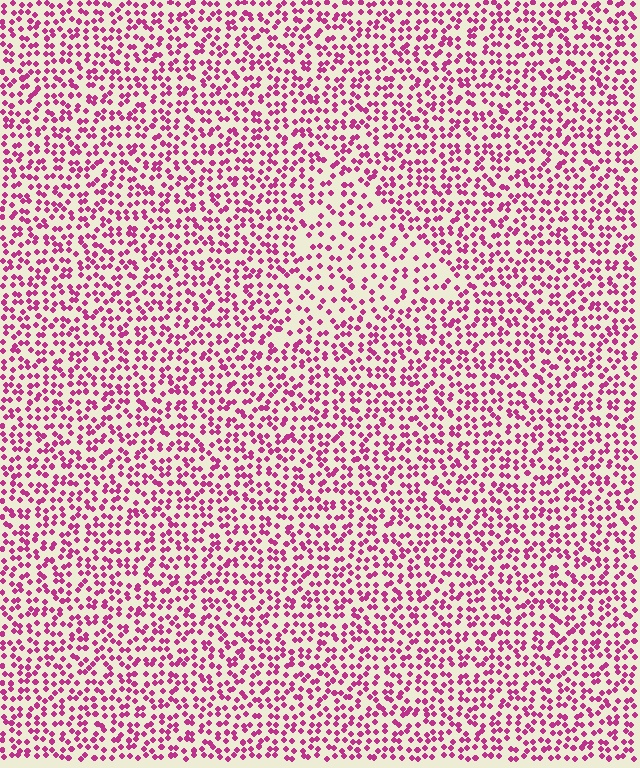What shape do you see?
I see a triangle.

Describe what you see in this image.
The image contains small magenta elements arranged at two different densities. A triangle-shaped region is visible where the elements are less densely packed than the surrounding area.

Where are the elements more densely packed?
The elements are more densely packed outside the triangle boundary.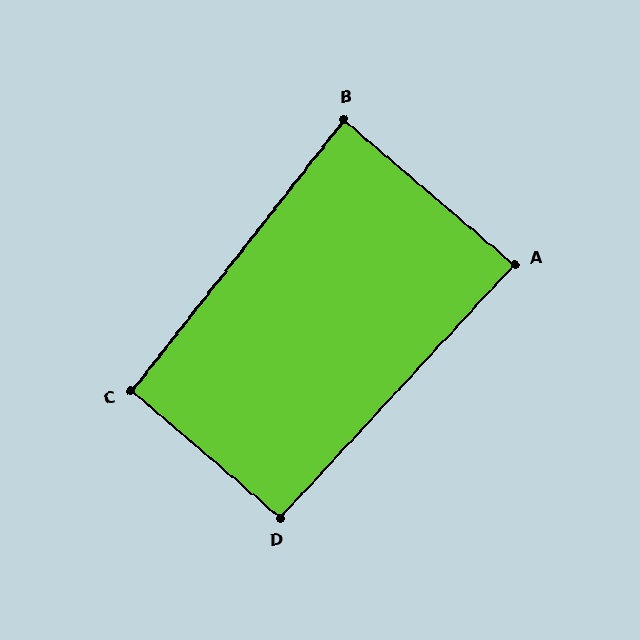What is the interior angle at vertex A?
Approximately 88 degrees (approximately right).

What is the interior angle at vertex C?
Approximately 92 degrees (approximately right).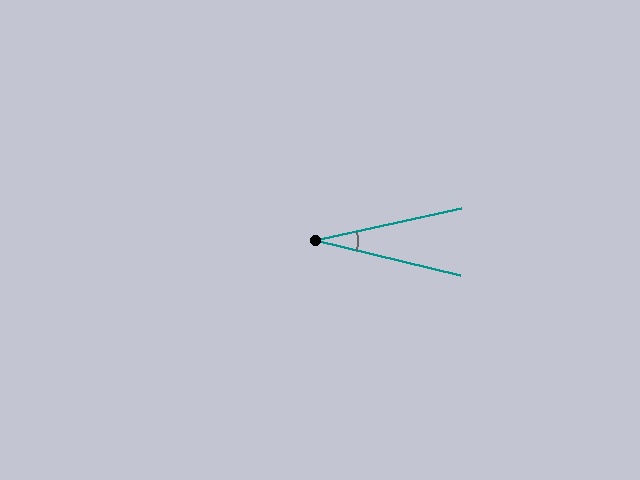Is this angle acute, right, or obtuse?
It is acute.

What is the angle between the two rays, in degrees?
Approximately 26 degrees.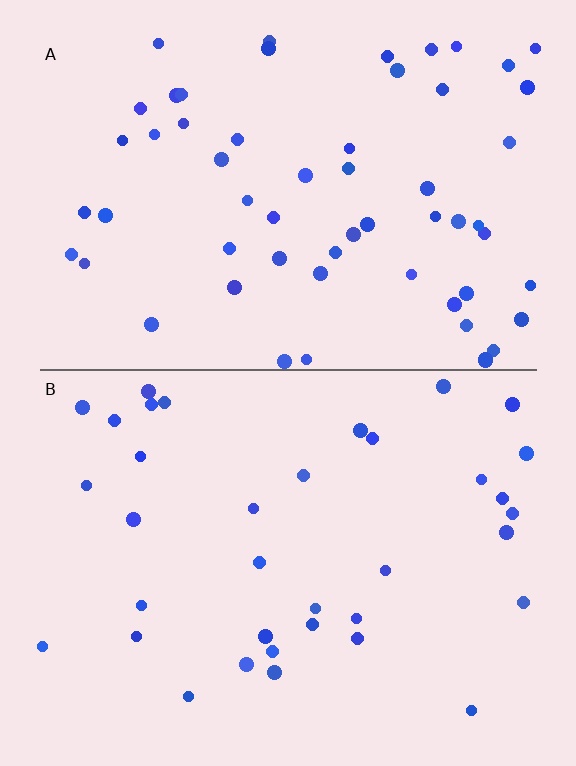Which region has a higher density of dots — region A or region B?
A (the top).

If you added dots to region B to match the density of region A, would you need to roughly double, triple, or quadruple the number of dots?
Approximately double.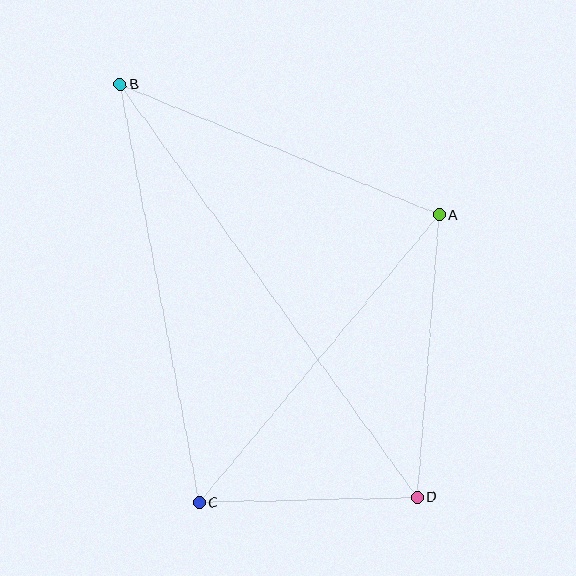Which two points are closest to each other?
Points C and D are closest to each other.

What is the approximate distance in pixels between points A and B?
The distance between A and B is approximately 345 pixels.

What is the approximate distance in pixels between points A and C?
The distance between A and C is approximately 375 pixels.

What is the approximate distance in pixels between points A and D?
The distance between A and D is approximately 283 pixels.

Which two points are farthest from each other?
Points B and D are farthest from each other.